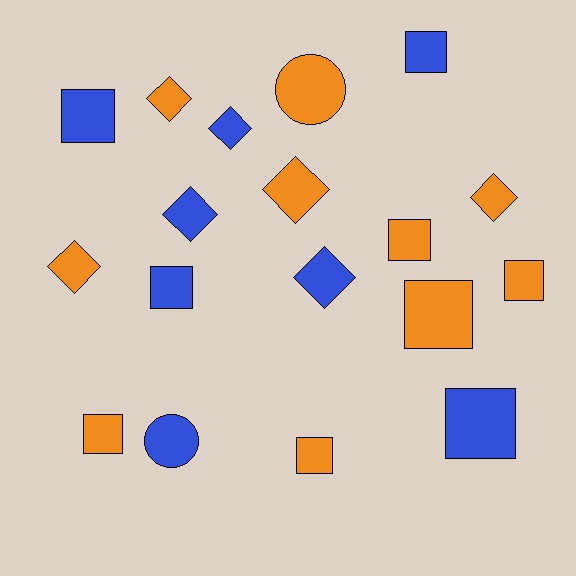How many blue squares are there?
There are 4 blue squares.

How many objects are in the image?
There are 18 objects.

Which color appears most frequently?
Orange, with 10 objects.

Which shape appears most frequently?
Square, with 9 objects.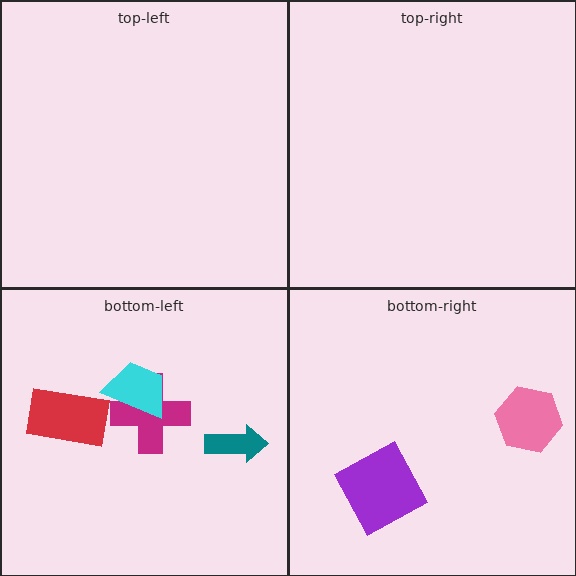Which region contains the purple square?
The bottom-right region.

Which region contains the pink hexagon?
The bottom-right region.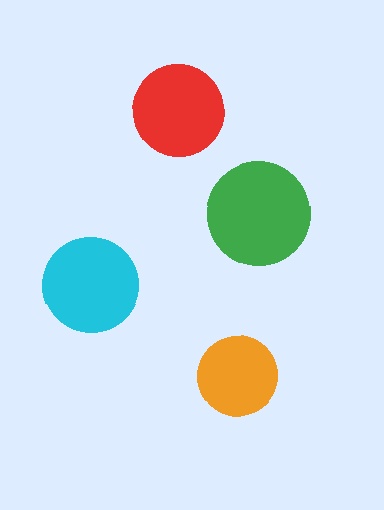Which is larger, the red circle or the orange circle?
The red one.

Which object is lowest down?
The orange circle is bottommost.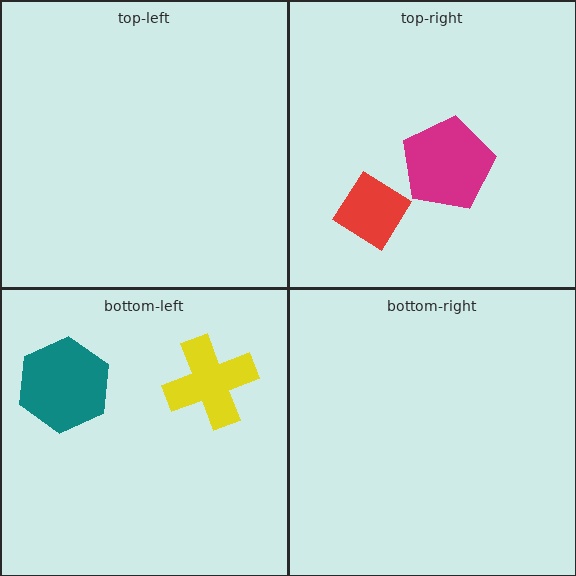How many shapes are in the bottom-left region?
2.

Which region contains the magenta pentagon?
The top-right region.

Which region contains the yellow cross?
The bottom-left region.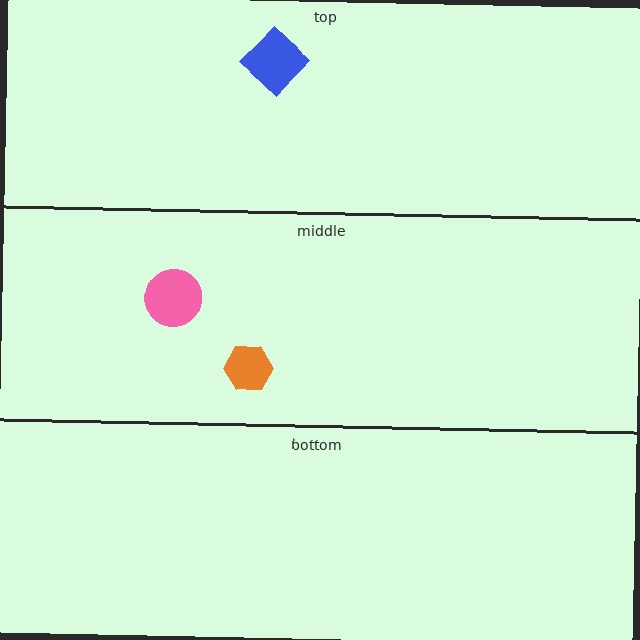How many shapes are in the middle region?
2.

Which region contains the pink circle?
The middle region.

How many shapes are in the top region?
1.